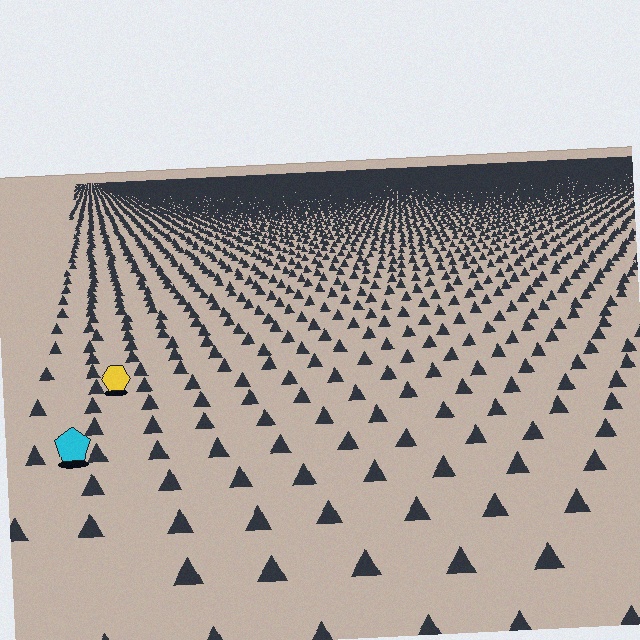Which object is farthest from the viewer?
The yellow hexagon is farthest from the viewer. It appears smaller and the ground texture around it is denser.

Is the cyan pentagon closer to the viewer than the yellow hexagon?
Yes. The cyan pentagon is closer — you can tell from the texture gradient: the ground texture is coarser near it.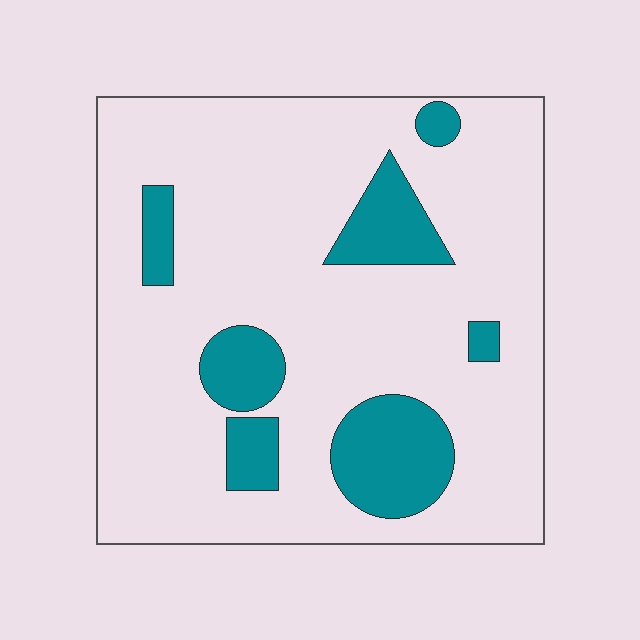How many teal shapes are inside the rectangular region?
7.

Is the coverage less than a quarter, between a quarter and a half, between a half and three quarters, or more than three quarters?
Less than a quarter.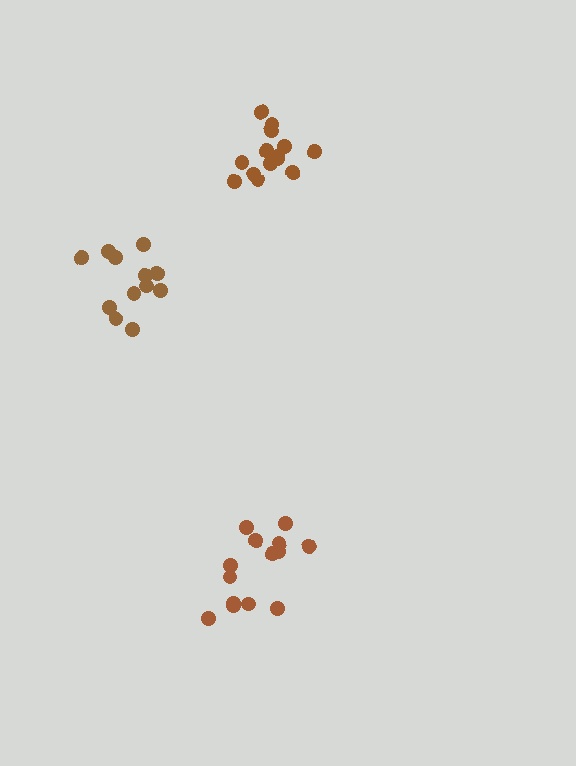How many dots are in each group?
Group 1: 12 dots, Group 2: 14 dots, Group 3: 14 dots (40 total).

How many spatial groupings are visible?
There are 3 spatial groupings.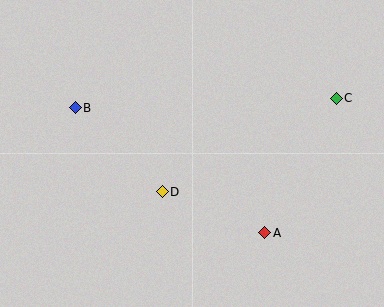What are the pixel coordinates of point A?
Point A is at (265, 233).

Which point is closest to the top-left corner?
Point B is closest to the top-left corner.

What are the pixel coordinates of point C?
Point C is at (336, 98).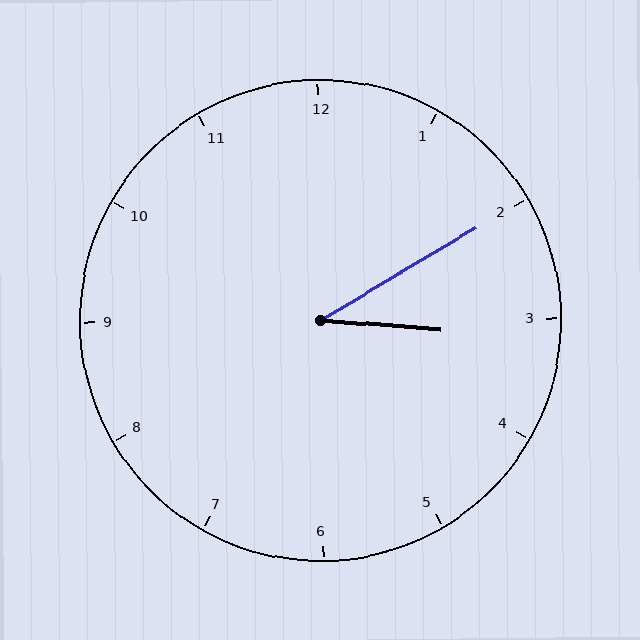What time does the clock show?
3:10.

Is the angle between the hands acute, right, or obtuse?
It is acute.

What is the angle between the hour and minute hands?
Approximately 35 degrees.